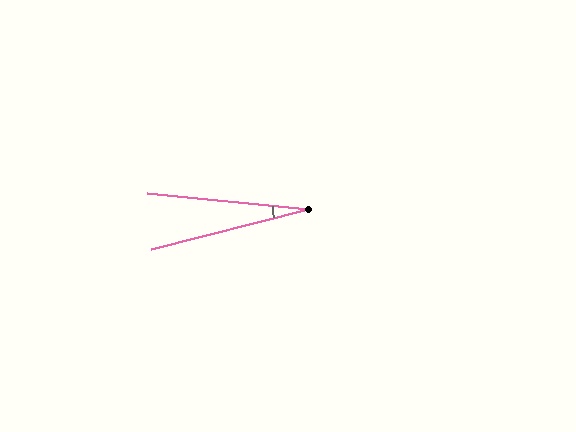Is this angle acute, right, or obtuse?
It is acute.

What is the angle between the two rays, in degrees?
Approximately 20 degrees.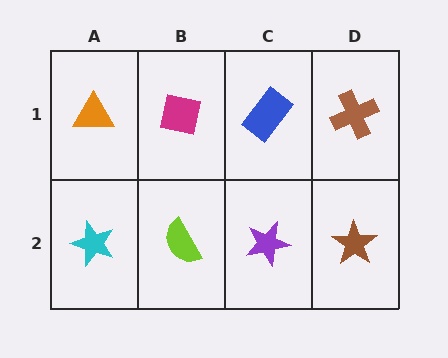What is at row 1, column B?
A magenta square.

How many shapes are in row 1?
4 shapes.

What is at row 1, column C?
A blue rectangle.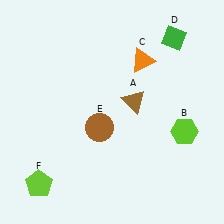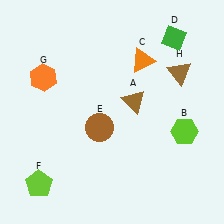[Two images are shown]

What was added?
An orange hexagon (G), a brown triangle (H) were added in Image 2.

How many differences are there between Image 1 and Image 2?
There are 2 differences between the two images.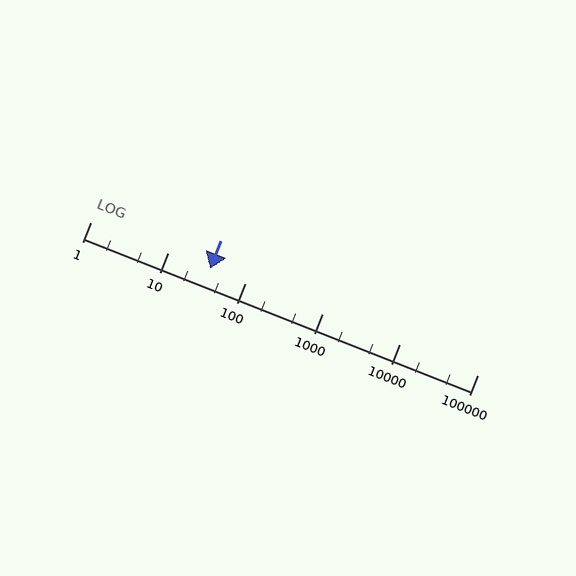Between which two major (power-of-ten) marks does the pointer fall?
The pointer is between 10 and 100.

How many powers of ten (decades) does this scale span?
The scale spans 5 decades, from 1 to 100000.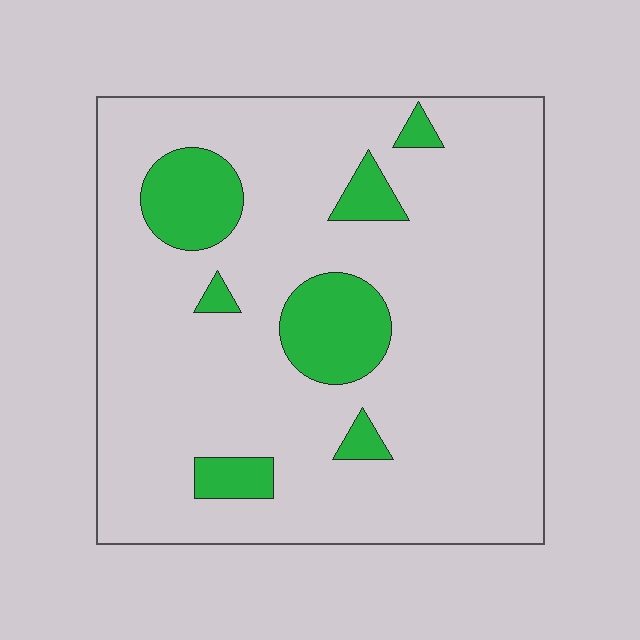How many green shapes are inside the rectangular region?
7.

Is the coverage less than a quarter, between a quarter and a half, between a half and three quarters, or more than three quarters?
Less than a quarter.